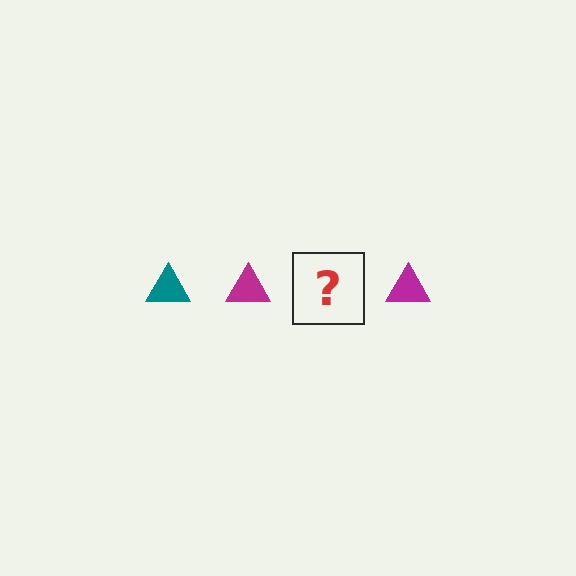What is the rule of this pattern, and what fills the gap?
The rule is that the pattern cycles through teal, magenta triangles. The gap should be filled with a teal triangle.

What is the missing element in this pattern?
The missing element is a teal triangle.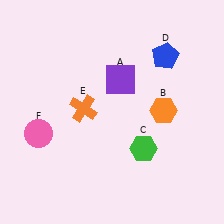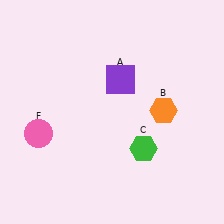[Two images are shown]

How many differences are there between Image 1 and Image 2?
There are 2 differences between the two images.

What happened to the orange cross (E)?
The orange cross (E) was removed in Image 2. It was in the top-left area of Image 1.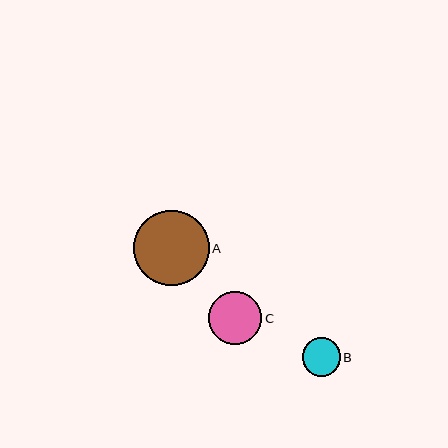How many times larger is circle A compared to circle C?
Circle A is approximately 1.4 times the size of circle C.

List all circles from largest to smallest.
From largest to smallest: A, C, B.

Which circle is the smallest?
Circle B is the smallest with a size of approximately 38 pixels.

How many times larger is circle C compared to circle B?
Circle C is approximately 1.4 times the size of circle B.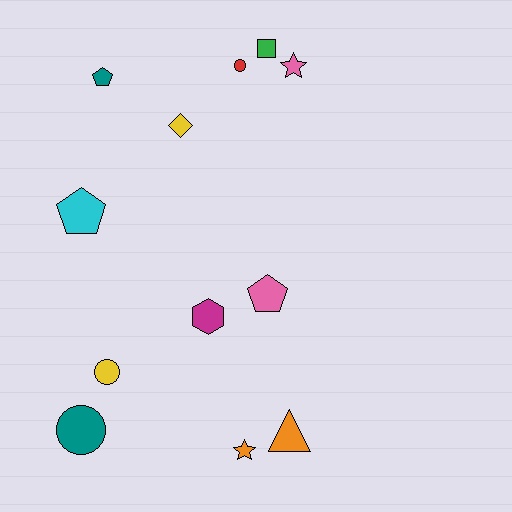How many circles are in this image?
There are 3 circles.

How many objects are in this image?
There are 12 objects.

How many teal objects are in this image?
There are 2 teal objects.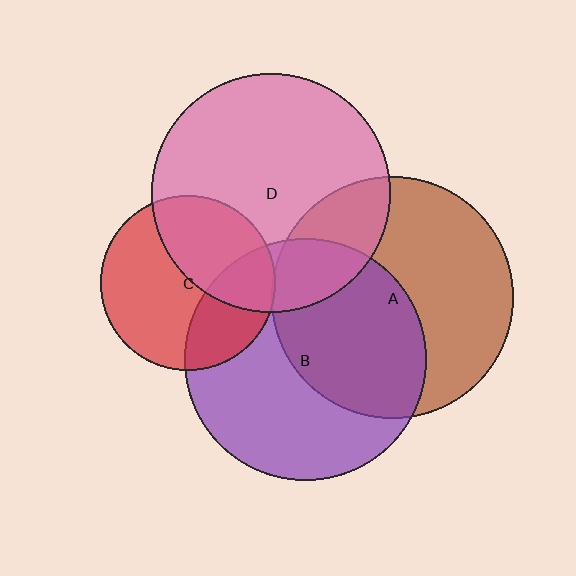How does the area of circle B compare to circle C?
Approximately 1.9 times.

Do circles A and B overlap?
Yes.